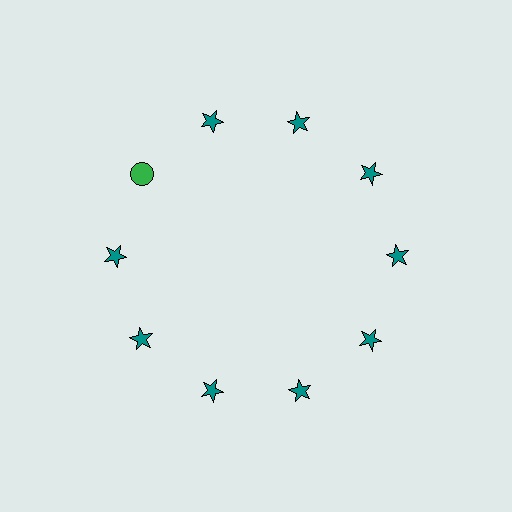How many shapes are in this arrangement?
There are 10 shapes arranged in a ring pattern.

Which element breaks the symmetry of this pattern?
The green circle at roughly the 10 o'clock position breaks the symmetry. All other shapes are teal stars.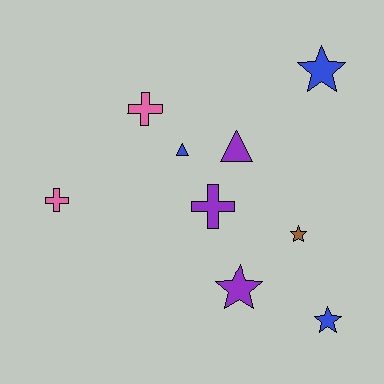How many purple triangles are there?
There is 1 purple triangle.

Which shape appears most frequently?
Star, with 4 objects.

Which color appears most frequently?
Blue, with 3 objects.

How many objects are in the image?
There are 9 objects.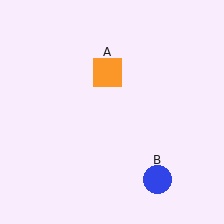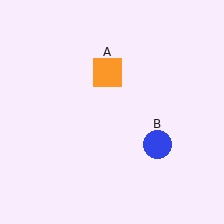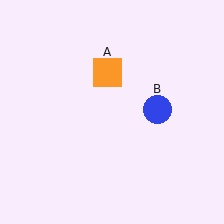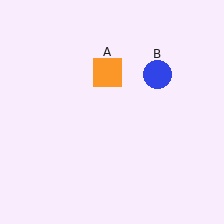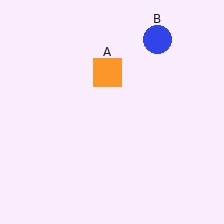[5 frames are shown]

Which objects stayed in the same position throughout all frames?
Orange square (object A) remained stationary.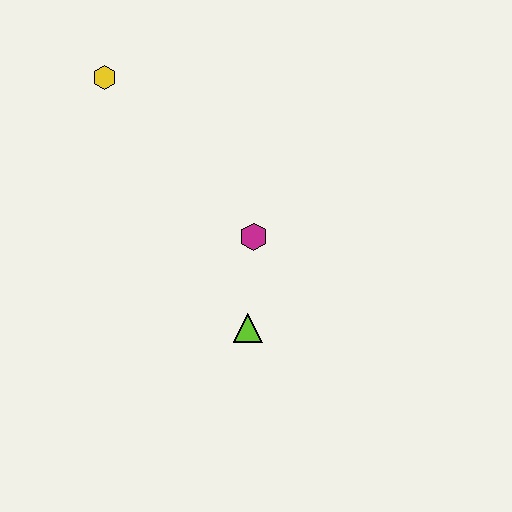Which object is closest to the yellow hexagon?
The magenta hexagon is closest to the yellow hexagon.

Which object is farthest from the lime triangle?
The yellow hexagon is farthest from the lime triangle.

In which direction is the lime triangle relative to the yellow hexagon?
The lime triangle is below the yellow hexagon.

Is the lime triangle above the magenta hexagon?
No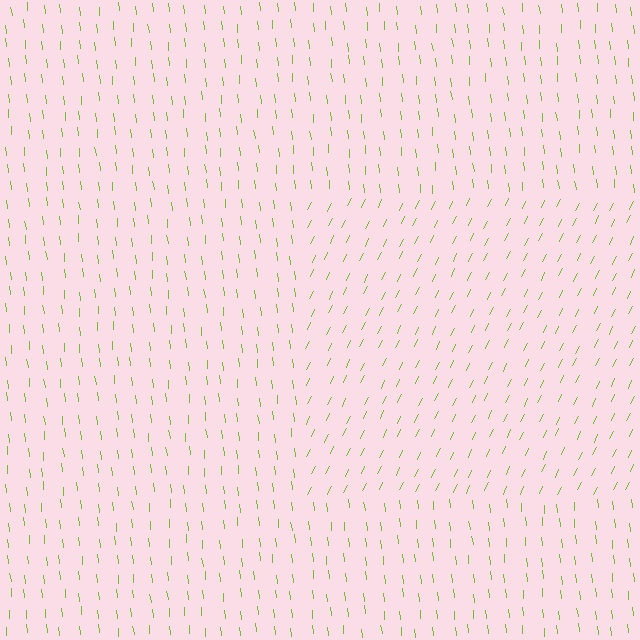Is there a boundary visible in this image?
Yes, there is a texture boundary formed by a change in line orientation.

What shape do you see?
I see a rectangle.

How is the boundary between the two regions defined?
The boundary is defined purely by a change in line orientation (approximately 32 degrees difference). All lines are the same color and thickness.